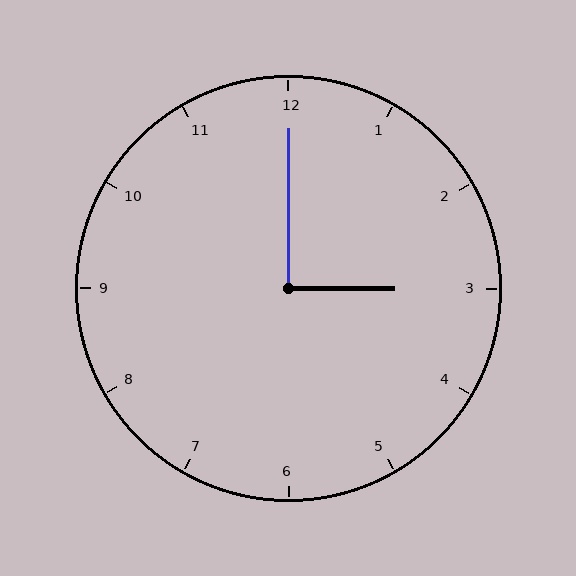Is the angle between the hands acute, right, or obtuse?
It is right.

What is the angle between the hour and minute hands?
Approximately 90 degrees.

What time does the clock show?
3:00.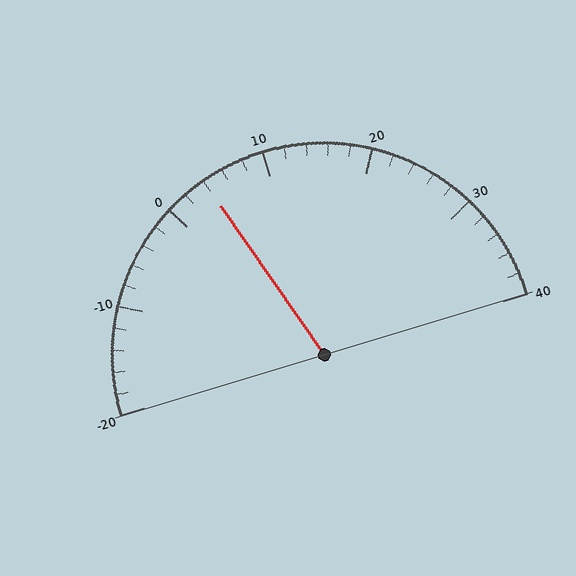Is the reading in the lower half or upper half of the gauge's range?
The reading is in the lower half of the range (-20 to 40).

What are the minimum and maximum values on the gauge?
The gauge ranges from -20 to 40.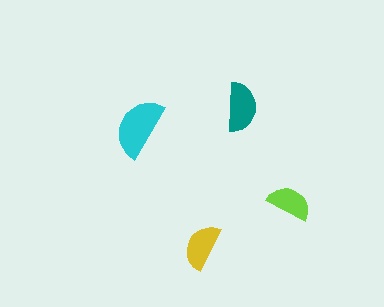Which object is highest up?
The teal semicircle is topmost.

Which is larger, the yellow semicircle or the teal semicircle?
The teal one.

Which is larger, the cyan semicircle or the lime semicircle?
The cyan one.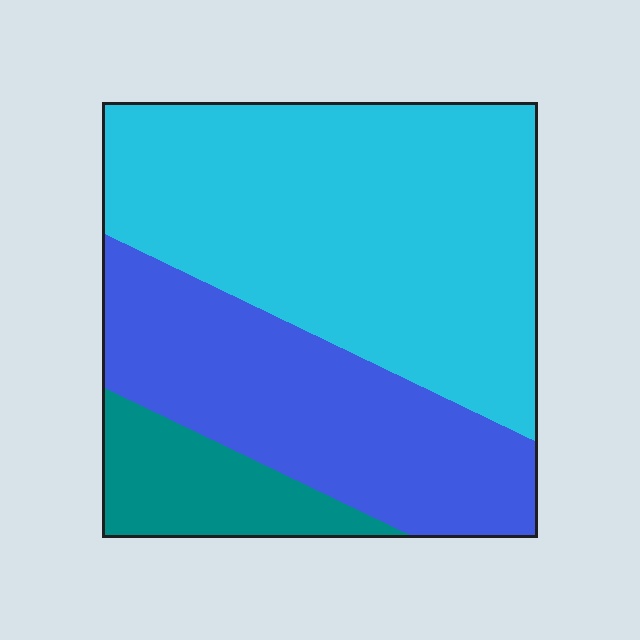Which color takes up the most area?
Cyan, at roughly 55%.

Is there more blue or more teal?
Blue.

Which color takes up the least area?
Teal, at roughly 10%.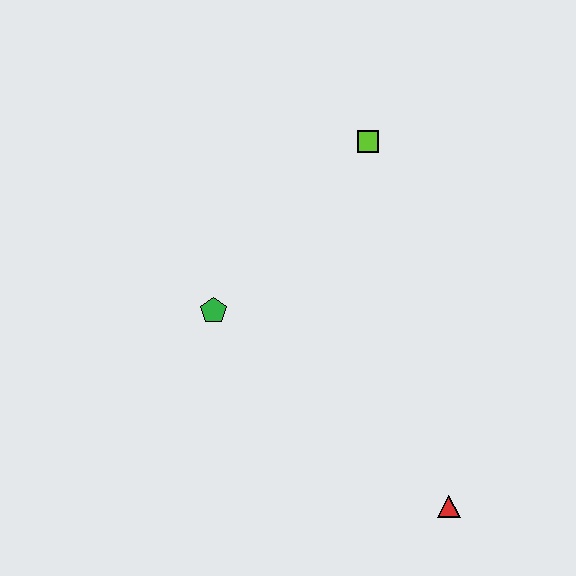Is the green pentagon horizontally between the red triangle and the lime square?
No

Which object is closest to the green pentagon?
The lime square is closest to the green pentagon.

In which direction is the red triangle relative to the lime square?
The red triangle is below the lime square.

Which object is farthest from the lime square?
The red triangle is farthest from the lime square.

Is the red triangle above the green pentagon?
No